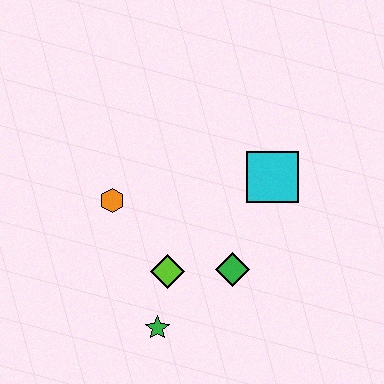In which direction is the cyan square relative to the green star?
The cyan square is above the green star.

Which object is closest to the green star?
The lime diamond is closest to the green star.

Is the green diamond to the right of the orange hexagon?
Yes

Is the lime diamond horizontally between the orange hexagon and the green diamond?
Yes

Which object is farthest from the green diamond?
The orange hexagon is farthest from the green diamond.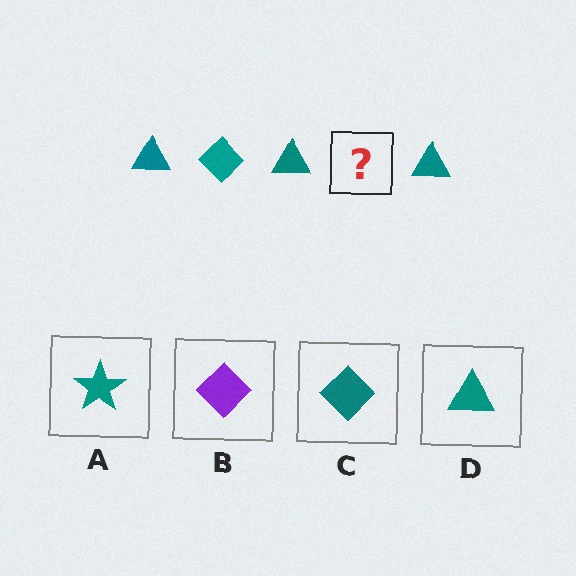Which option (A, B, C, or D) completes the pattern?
C.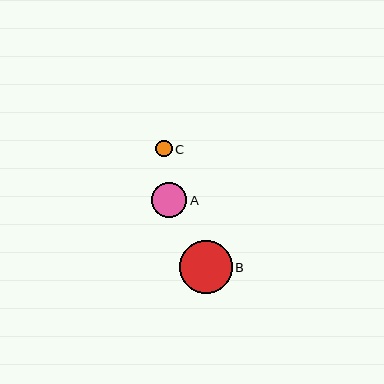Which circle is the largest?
Circle B is the largest with a size of approximately 53 pixels.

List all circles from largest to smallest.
From largest to smallest: B, A, C.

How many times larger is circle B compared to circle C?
Circle B is approximately 3.2 times the size of circle C.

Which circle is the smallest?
Circle C is the smallest with a size of approximately 17 pixels.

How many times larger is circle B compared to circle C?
Circle B is approximately 3.2 times the size of circle C.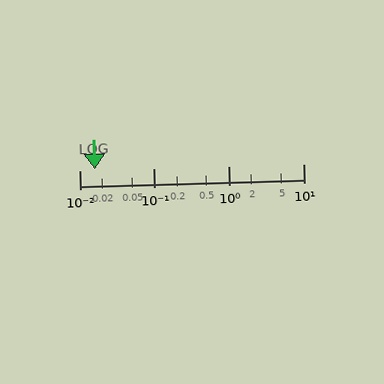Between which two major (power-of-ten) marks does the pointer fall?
The pointer is between 0.01 and 0.1.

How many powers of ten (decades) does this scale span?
The scale spans 3 decades, from 0.01 to 10.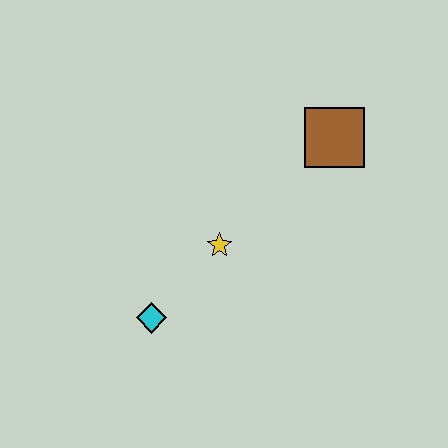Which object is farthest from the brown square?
The cyan diamond is farthest from the brown square.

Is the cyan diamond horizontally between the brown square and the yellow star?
No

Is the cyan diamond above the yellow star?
No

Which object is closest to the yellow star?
The cyan diamond is closest to the yellow star.